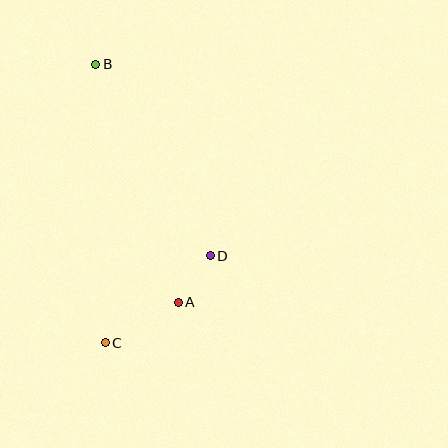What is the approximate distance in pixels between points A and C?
The distance between A and C is approximately 84 pixels.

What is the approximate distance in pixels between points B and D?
The distance between B and D is approximately 223 pixels.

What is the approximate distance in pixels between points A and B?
The distance between A and B is approximately 252 pixels.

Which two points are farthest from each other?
Points B and C are farthest from each other.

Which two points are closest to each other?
Points A and D are closest to each other.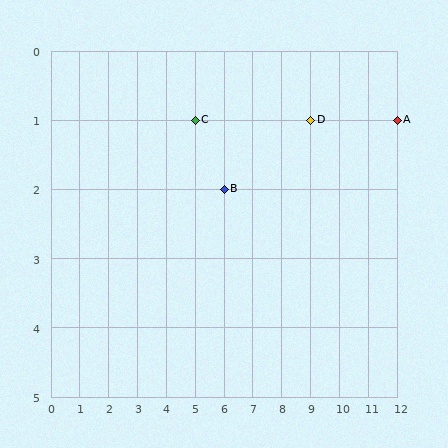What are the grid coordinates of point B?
Point B is at grid coordinates (6, 2).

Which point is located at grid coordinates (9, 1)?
Point D is at (9, 1).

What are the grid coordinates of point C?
Point C is at grid coordinates (5, 1).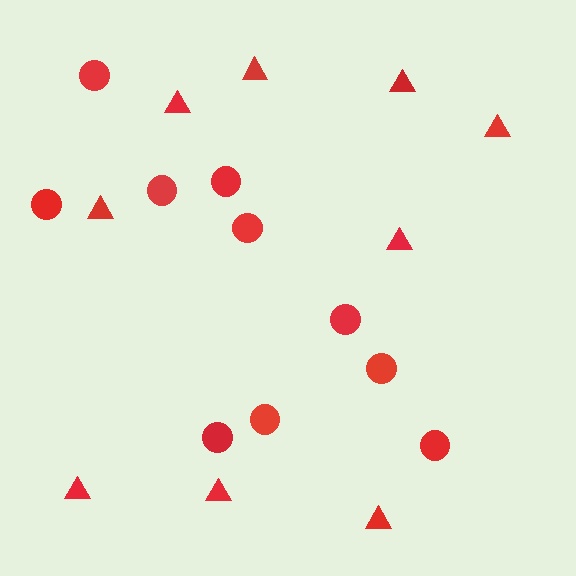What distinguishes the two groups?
There are 2 groups: one group of triangles (9) and one group of circles (10).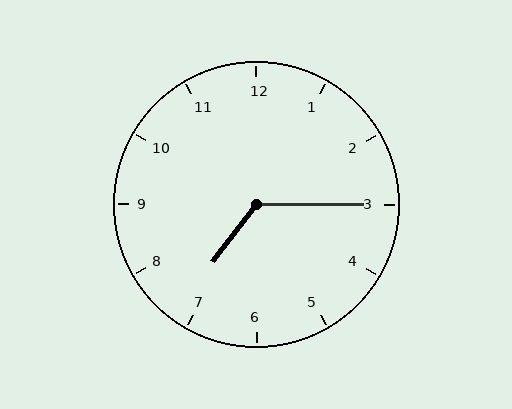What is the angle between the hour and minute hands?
Approximately 128 degrees.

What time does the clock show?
7:15.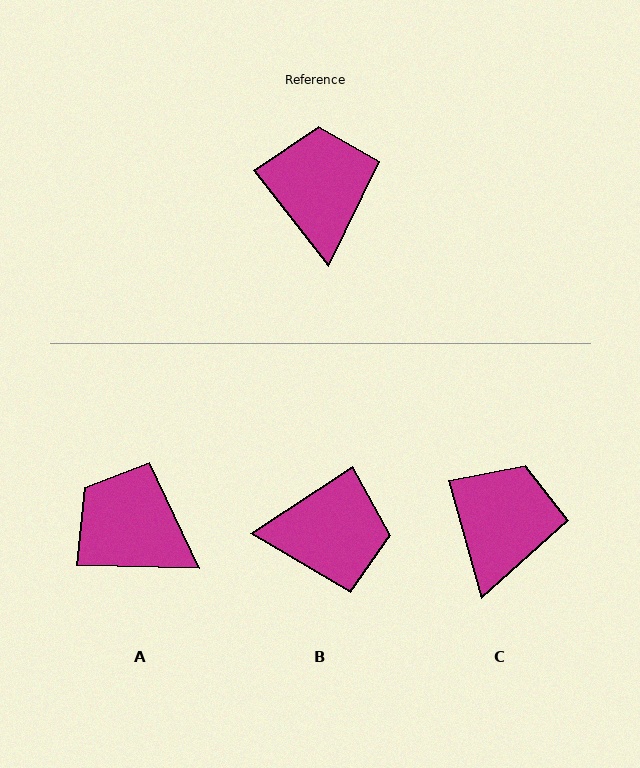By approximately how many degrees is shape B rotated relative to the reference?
Approximately 95 degrees clockwise.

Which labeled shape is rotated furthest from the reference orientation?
B, about 95 degrees away.